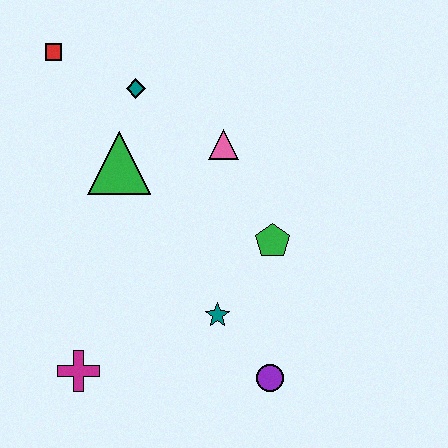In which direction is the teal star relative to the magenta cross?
The teal star is to the right of the magenta cross.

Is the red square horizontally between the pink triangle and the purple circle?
No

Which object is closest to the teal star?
The purple circle is closest to the teal star.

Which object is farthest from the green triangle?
The purple circle is farthest from the green triangle.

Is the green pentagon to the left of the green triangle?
No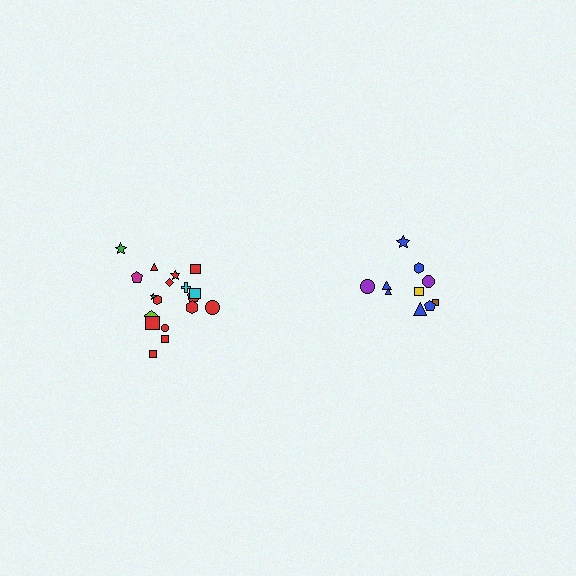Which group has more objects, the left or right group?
The left group.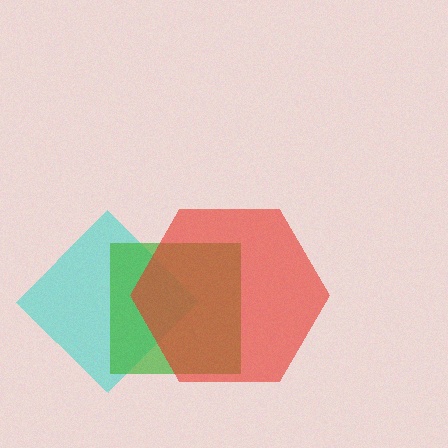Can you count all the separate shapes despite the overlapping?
Yes, there are 3 separate shapes.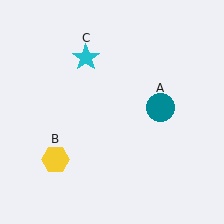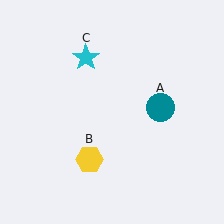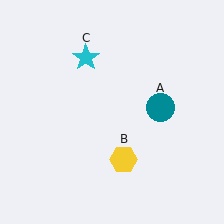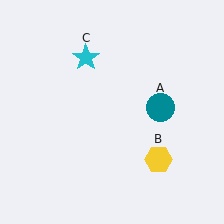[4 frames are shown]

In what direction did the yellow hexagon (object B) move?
The yellow hexagon (object B) moved right.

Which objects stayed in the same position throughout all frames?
Teal circle (object A) and cyan star (object C) remained stationary.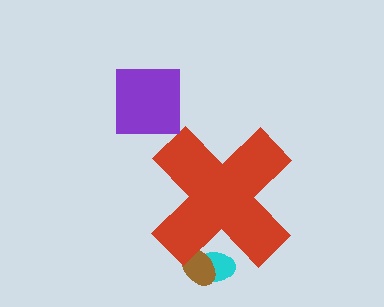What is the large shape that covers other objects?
A red cross.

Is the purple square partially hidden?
No, the purple square is fully visible.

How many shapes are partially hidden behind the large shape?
2 shapes are partially hidden.